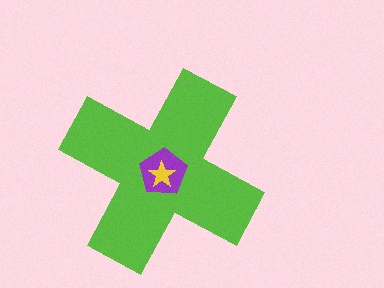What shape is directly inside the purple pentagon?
The yellow star.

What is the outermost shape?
The lime cross.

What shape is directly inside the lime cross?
The purple pentagon.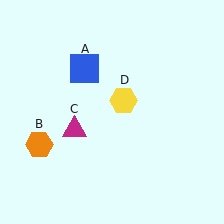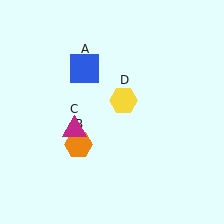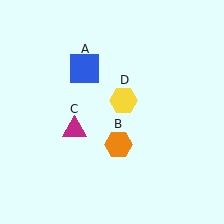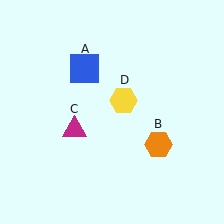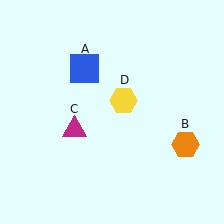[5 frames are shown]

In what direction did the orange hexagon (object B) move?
The orange hexagon (object B) moved right.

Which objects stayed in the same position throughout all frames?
Blue square (object A) and magenta triangle (object C) and yellow hexagon (object D) remained stationary.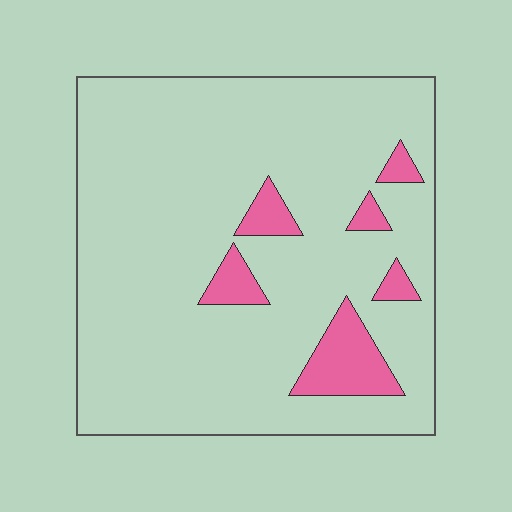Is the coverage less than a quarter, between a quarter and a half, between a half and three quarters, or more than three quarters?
Less than a quarter.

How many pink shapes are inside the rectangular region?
6.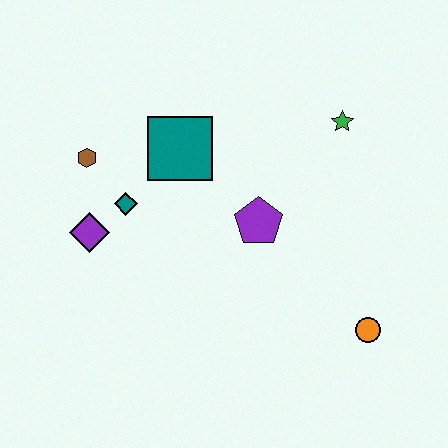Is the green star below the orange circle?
No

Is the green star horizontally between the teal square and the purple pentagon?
No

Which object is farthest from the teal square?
The orange circle is farthest from the teal square.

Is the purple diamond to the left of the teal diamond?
Yes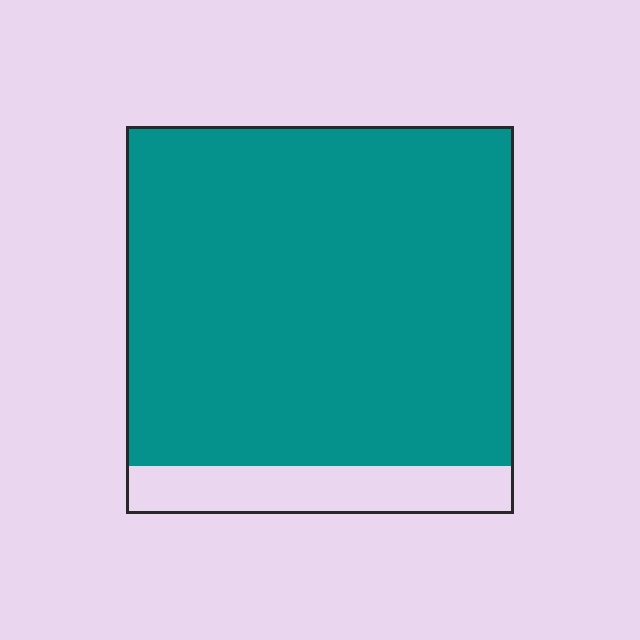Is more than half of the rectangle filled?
Yes.